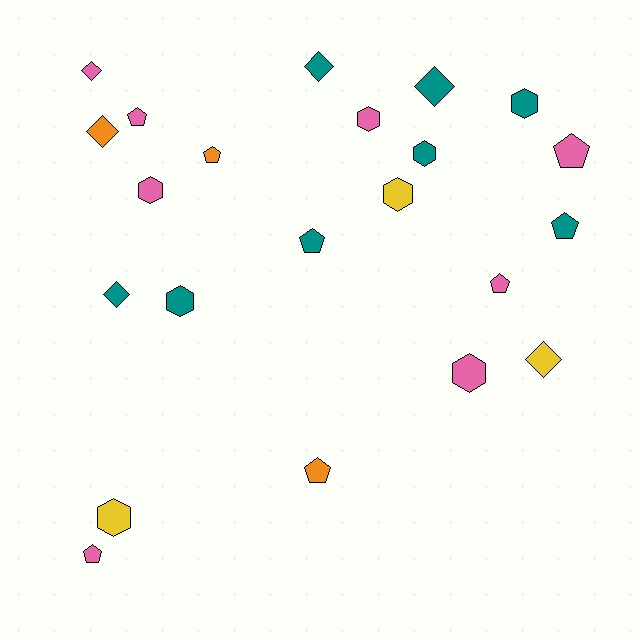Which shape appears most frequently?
Pentagon, with 8 objects.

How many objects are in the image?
There are 22 objects.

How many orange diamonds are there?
There is 1 orange diamond.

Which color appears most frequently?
Pink, with 8 objects.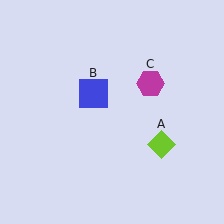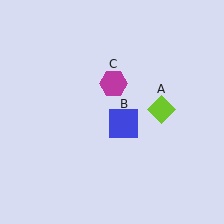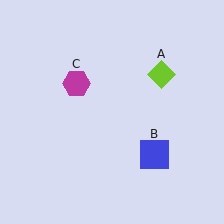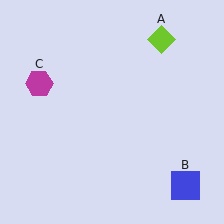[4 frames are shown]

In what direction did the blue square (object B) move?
The blue square (object B) moved down and to the right.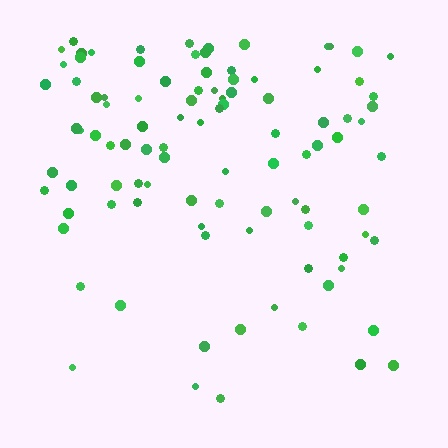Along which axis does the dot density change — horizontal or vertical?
Vertical.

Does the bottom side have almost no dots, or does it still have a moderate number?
Still a moderate number, just noticeably fewer than the top.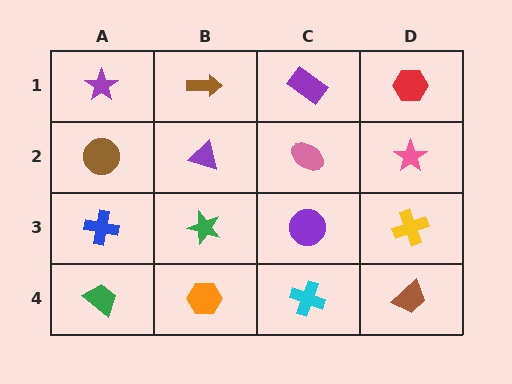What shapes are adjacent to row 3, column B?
A purple triangle (row 2, column B), an orange hexagon (row 4, column B), a blue cross (row 3, column A), a purple circle (row 3, column C).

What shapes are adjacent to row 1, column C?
A pink ellipse (row 2, column C), a brown arrow (row 1, column B), a red hexagon (row 1, column D).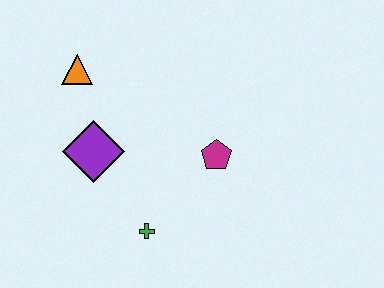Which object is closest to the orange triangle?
The purple diamond is closest to the orange triangle.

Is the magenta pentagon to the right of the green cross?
Yes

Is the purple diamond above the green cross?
Yes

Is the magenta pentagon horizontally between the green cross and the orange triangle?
No